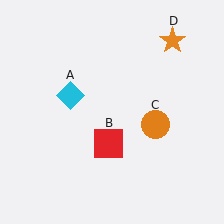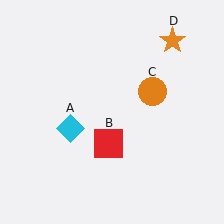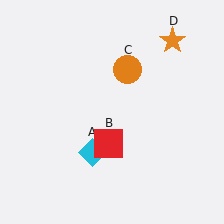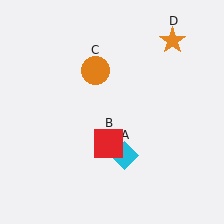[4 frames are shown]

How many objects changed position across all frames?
2 objects changed position: cyan diamond (object A), orange circle (object C).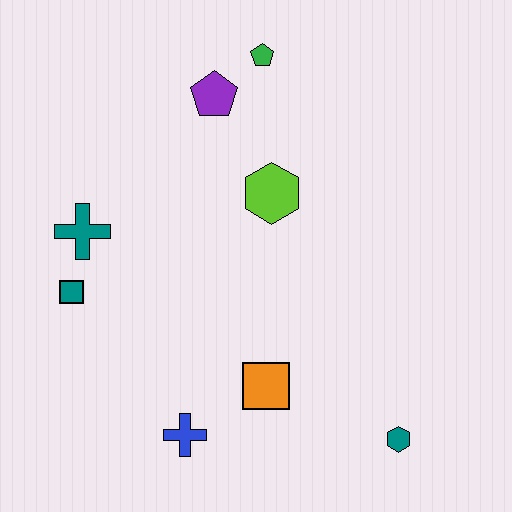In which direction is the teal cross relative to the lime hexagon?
The teal cross is to the left of the lime hexagon.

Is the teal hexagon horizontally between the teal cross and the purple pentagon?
No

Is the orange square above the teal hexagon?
Yes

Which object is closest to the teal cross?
The teal square is closest to the teal cross.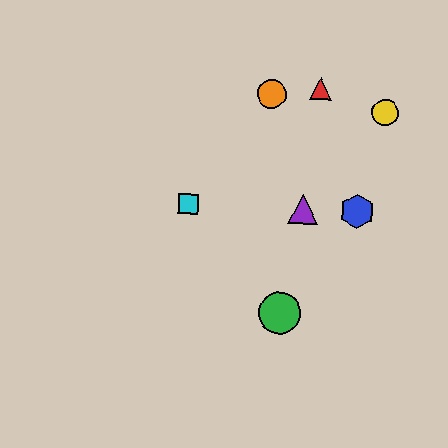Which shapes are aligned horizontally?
The blue hexagon, the purple triangle, the cyan square are aligned horizontally.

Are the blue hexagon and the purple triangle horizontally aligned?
Yes, both are at y≈211.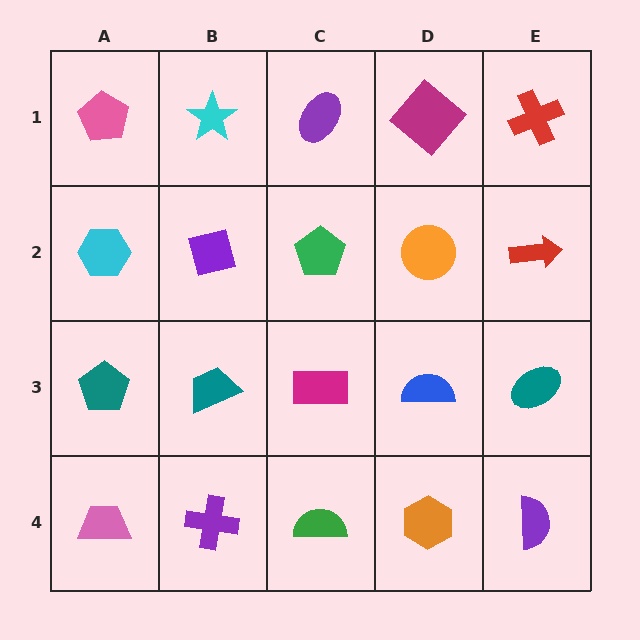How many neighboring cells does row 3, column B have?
4.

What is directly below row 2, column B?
A teal trapezoid.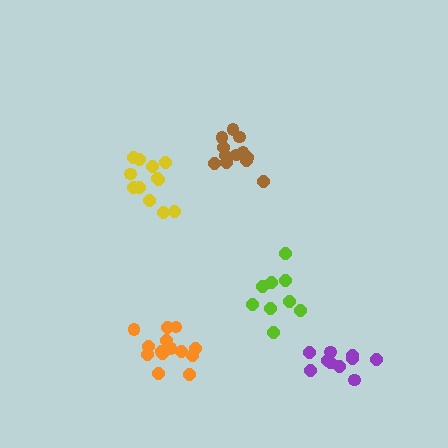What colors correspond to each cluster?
The clusters are colored: brown, orange, yellow, purple, lime.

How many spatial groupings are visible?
There are 5 spatial groupings.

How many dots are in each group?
Group 1: 12 dots, Group 2: 14 dots, Group 3: 12 dots, Group 4: 10 dots, Group 5: 9 dots (57 total).